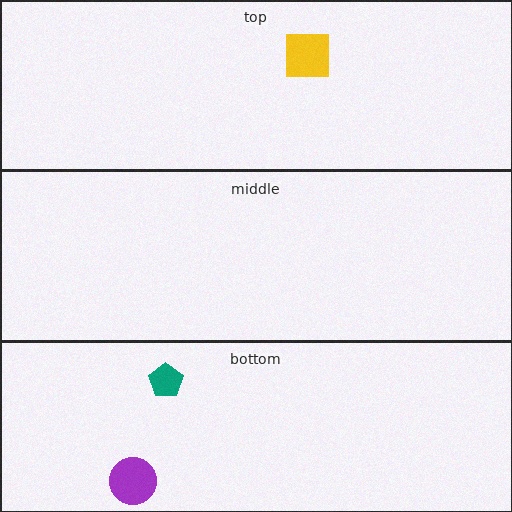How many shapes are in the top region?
1.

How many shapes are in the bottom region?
2.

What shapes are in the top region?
The yellow square.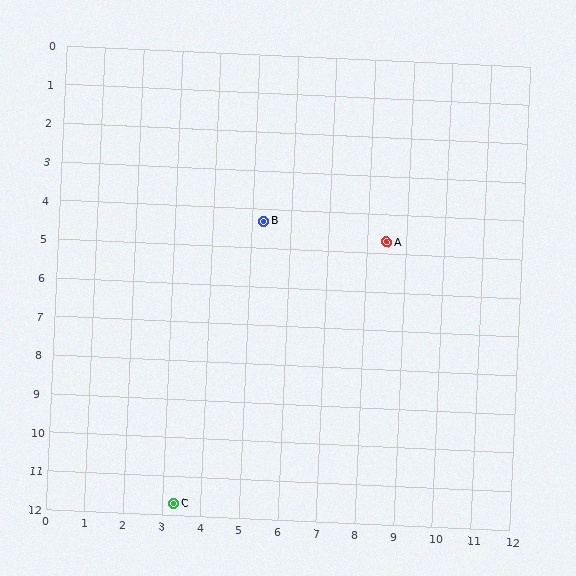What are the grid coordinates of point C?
Point C is at approximately (3.3, 11.7).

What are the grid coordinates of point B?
Point B is at approximately (5.3, 4.3).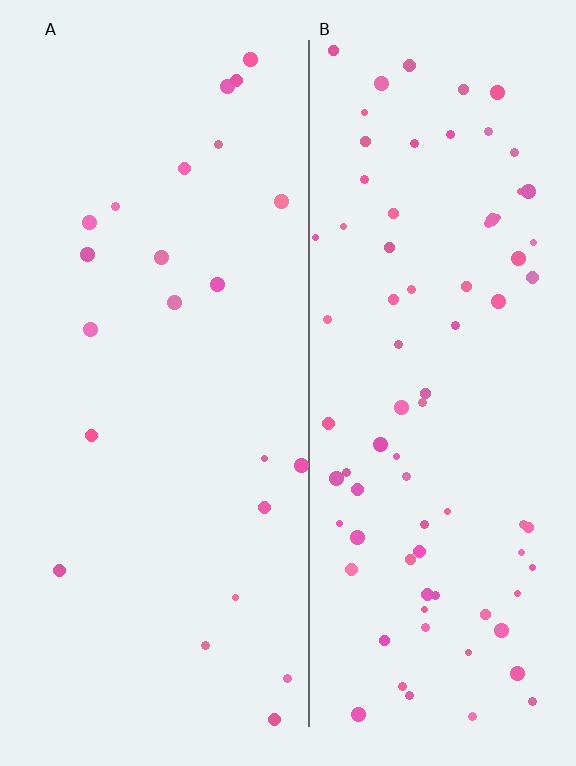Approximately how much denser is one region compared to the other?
Approximately 3.7× — region B over region A.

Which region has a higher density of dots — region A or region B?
B (the right).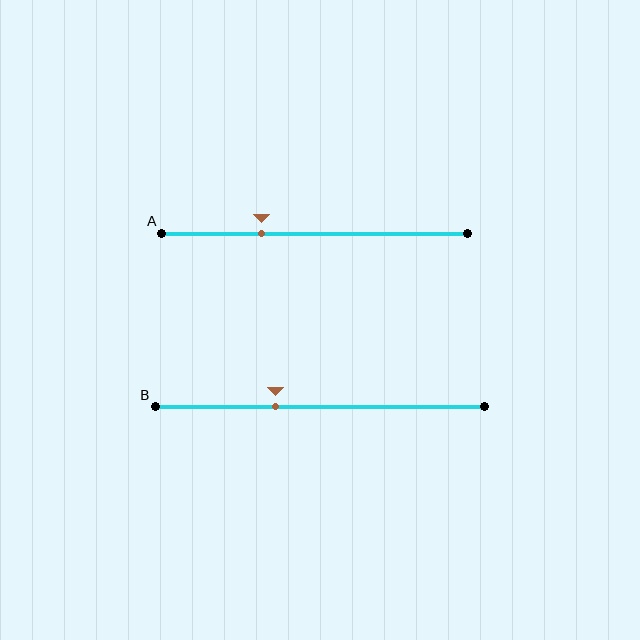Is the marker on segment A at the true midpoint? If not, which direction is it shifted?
No, the marker on segment A is shifted to the left by about 17% of the segment length.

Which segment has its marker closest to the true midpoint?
Segment B has its marker closest to the true midpoint.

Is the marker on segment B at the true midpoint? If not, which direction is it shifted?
No, the marker on segment B is shifted to the left by about 13% of the segment length.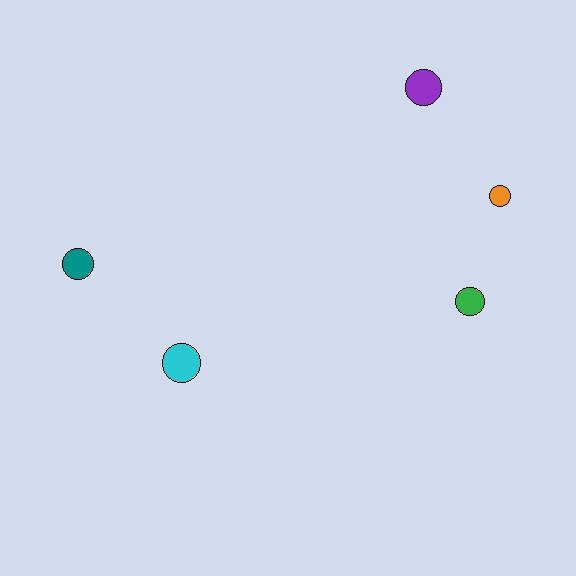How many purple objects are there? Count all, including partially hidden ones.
There is 1 purple object.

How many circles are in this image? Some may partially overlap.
There are 5 circles.